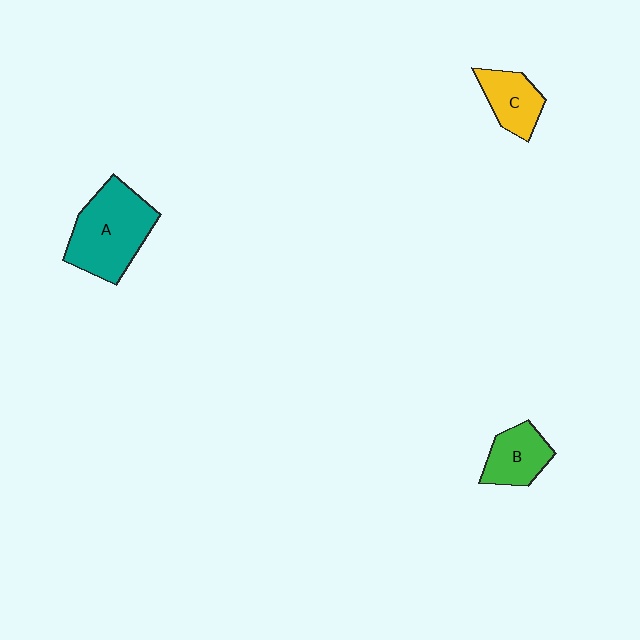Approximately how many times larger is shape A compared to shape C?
Approximately 1.9 times.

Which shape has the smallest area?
Shape C (yellow).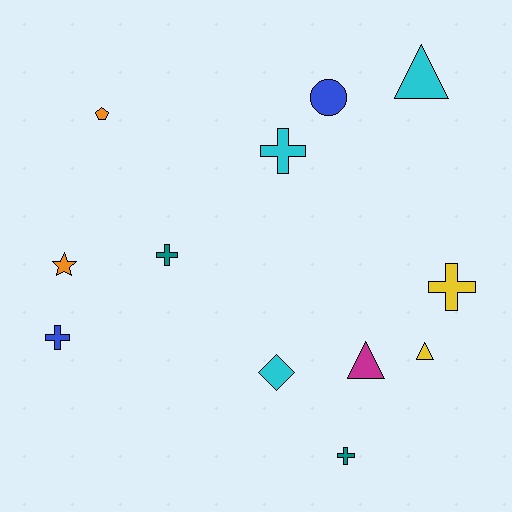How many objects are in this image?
There are 12 objects.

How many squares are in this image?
There are no squares.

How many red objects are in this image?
There are no red objects.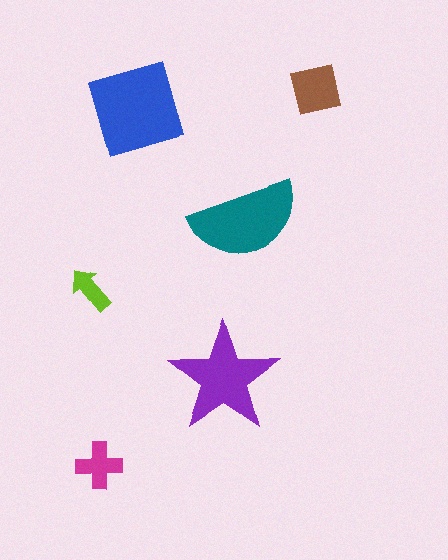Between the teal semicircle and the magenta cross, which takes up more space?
The teal semicircle.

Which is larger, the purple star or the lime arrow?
The purple star.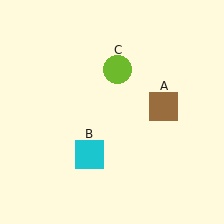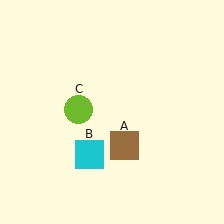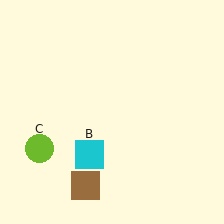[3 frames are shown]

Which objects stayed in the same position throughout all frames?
Cyan square (object B) remained stationary.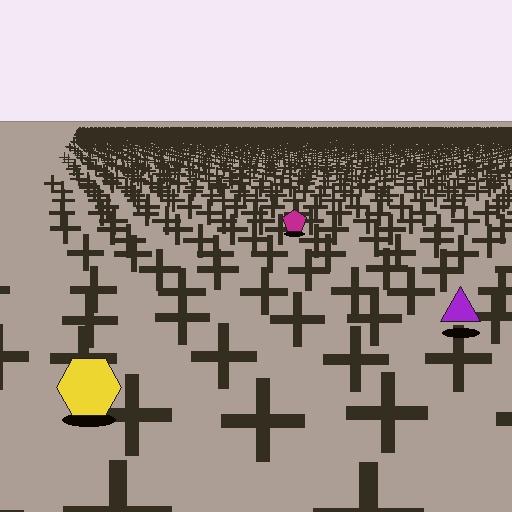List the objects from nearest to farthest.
From nearest to farthest: the yellow hexagon, the purple triangle, the magenta pentagon.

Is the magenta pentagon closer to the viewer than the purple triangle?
No. The purple triangle is closer — you can tell from the texture gradient: the ground texture is coarser near it.